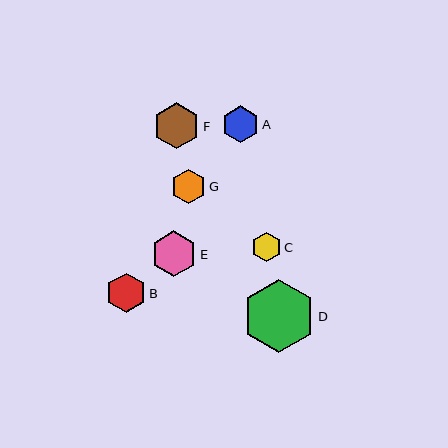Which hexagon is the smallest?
Hexagon C is the smallest with a size of approximately 29 pixels.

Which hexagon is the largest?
Hexagon D is the largest with a size of approximately 73 pixels.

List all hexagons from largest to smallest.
From largest to smallest: D, F, E, B, A, G, C.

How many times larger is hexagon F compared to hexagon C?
Hexagon F is approximately 1.6 times the size of hexagon C.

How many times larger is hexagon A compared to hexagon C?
Hexagon A is approximately 1.3 times the size of hexagon C.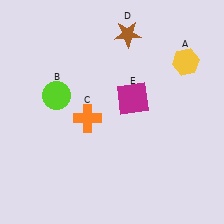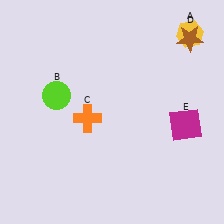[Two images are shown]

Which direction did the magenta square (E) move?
The magenta square (E) moved right.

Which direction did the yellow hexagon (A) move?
The yellow hexagon (A) moved up.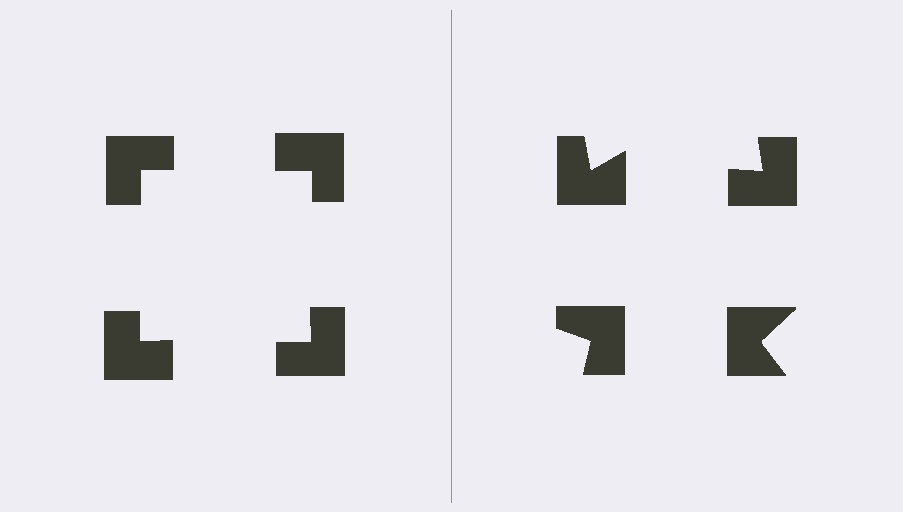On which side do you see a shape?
An illusory square appears on the left side. On the right side the wedge cuts are rotated, so no coherent shape forms.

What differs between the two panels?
The notched squares are positioned identically on both sides; only the wedge orientations differ. On the left they align to a square; on the right they are misaligned.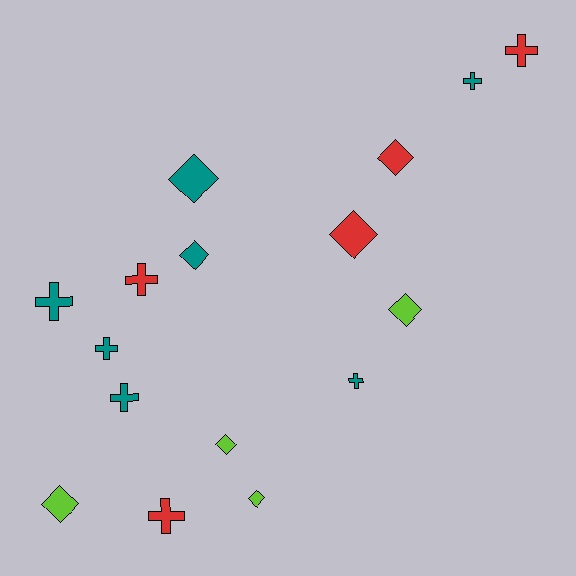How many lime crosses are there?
There are no lime crosses.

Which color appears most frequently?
Teal, with 7 objects.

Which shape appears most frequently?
Diamond, with 8 objects.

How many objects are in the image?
There are 16 objects.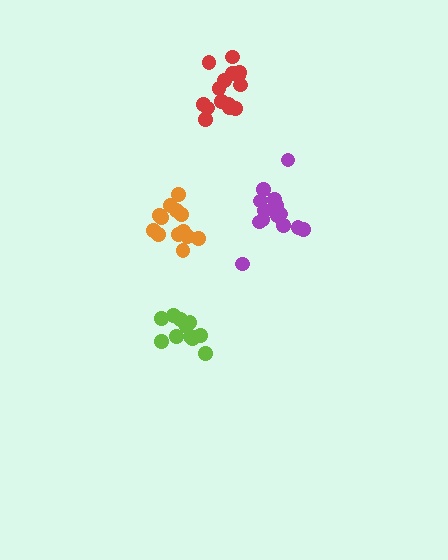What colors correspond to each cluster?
The clusters are colored: lime, red, orange, purple.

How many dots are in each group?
Group 1: 11 dots, Group 2: 15 dots, Group 3: 14 dots, Group 4: 15 dots (55 total).